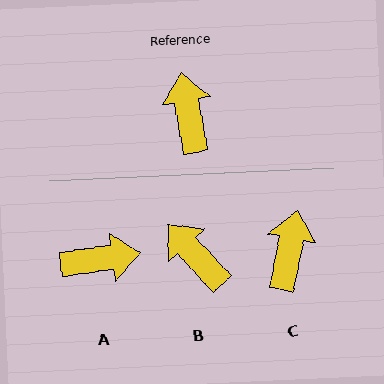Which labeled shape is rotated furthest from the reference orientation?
A, about 93 degrees away.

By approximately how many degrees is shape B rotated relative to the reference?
Approximately 31 degrees counter-clockwise.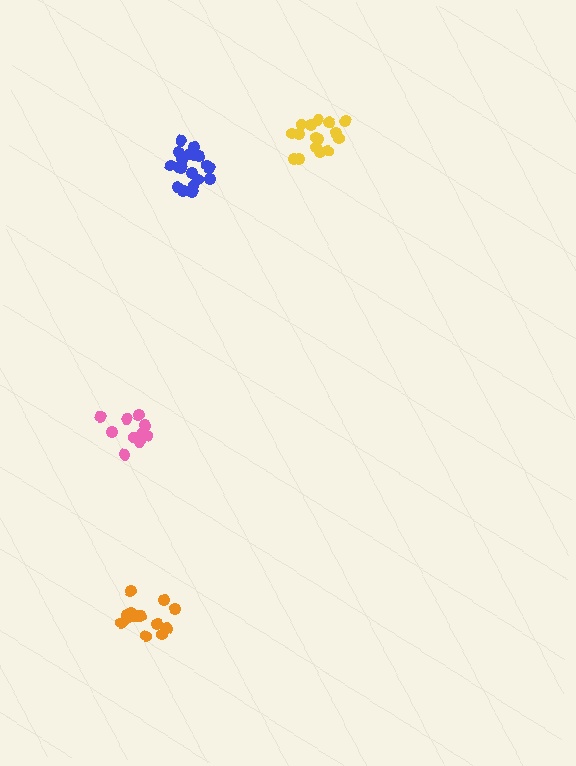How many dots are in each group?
Group 1: 19 dots, Group 2: 14 dots, Group 3: 13 dots, Group 4: 16 dots (62 total).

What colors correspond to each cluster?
The clusters are colored: blue, orange, pink, yellow.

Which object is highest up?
The yellow cluster is topmost.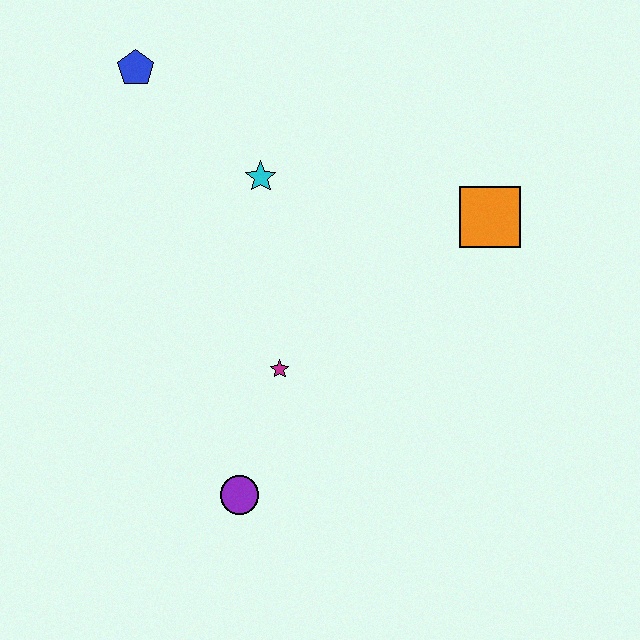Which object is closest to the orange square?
The cyan star is closest to the orange square.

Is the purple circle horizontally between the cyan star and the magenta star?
No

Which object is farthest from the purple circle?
The blue pentagon is farthest from the purple circle.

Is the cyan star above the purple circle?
Yes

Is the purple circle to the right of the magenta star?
No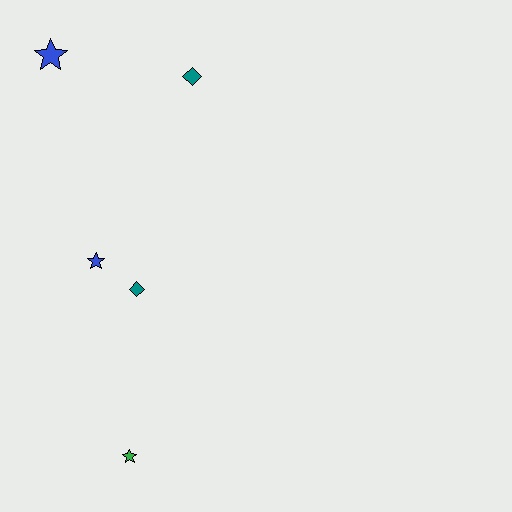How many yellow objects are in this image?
There are no yellow objects.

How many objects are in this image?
There are 5 objects.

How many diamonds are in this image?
There are 2 diamonds.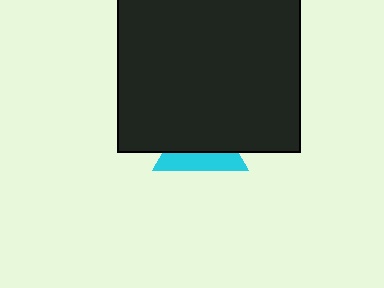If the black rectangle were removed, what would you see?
You would see the complete cyan triangle.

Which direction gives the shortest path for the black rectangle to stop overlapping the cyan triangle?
Moving up gives the shortest separation.